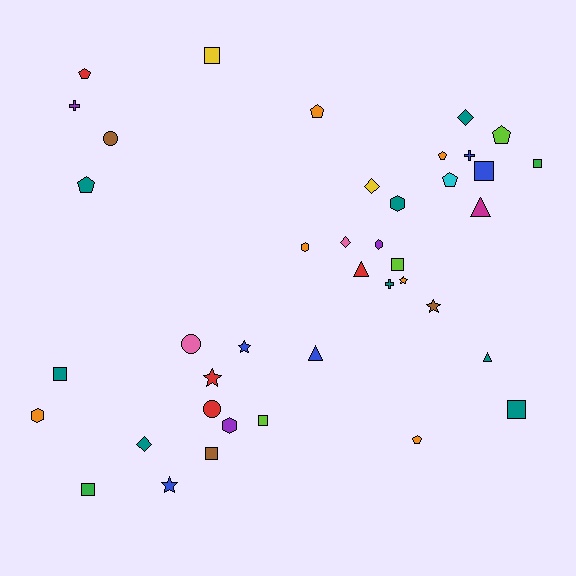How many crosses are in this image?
There are 3 crosses.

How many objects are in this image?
There are 40 objects.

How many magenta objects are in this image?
There is 1 magenta object.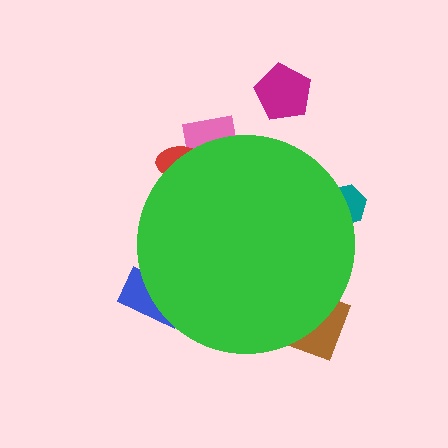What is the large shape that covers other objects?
A green circle.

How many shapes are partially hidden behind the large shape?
5 shapes are partially hidden.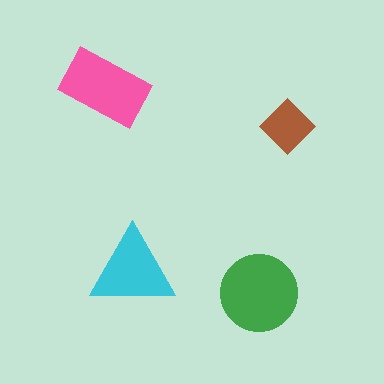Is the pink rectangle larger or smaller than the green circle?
Smaller.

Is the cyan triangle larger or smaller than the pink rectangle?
Smaller.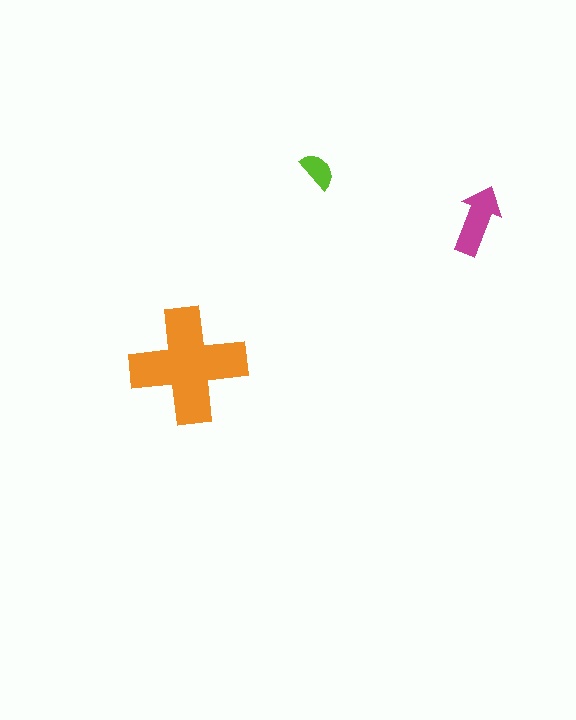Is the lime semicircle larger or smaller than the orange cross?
Smaller.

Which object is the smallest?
The lime semicircle.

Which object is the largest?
The orange cross.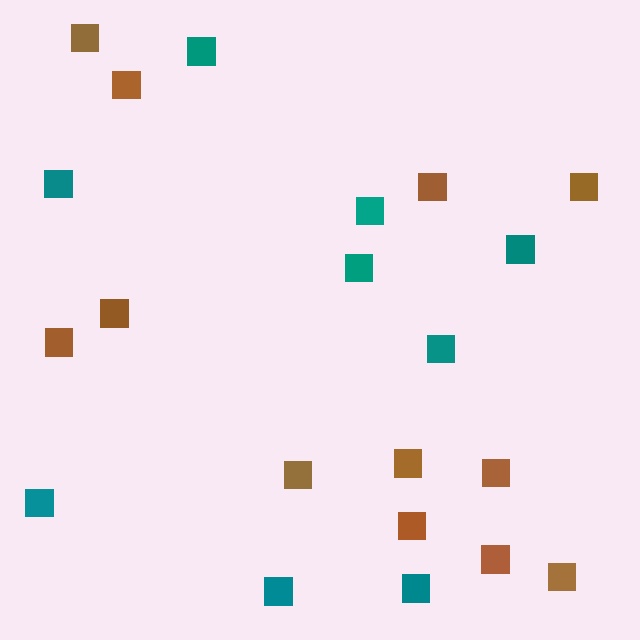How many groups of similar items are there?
There are 2 groups: one group of teal squares (9) and one group of brown squares (12).